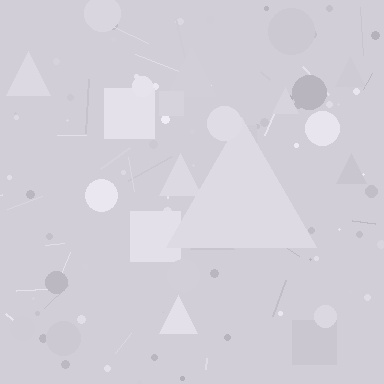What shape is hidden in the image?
A triangle is hidden in the image.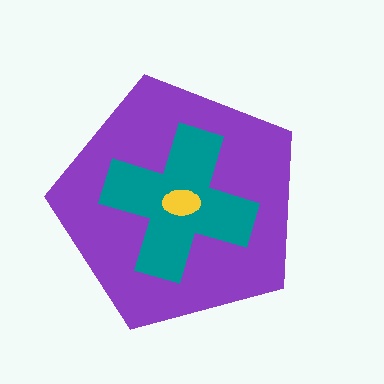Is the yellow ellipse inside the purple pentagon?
Yes.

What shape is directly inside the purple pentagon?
The teal cross.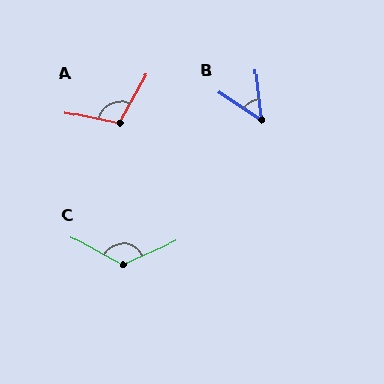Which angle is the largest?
C, at approximately 128 degrees.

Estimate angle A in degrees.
Approximately 108 degrees.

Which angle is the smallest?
B, at approximately 50 degrees.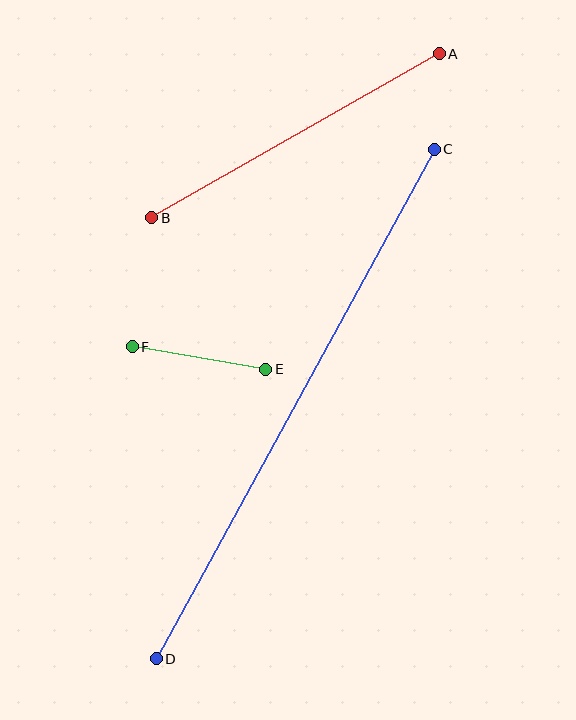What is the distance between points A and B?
The distance is approximately 331 pixels.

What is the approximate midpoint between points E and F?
The midpoint is at approximately (199, 358) pixels.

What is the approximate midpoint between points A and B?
The midpoint is at approximately (295, 136) pixels.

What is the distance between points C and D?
The distance is approximately 580 pixels.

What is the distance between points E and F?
The distance is approximately 136 pixels.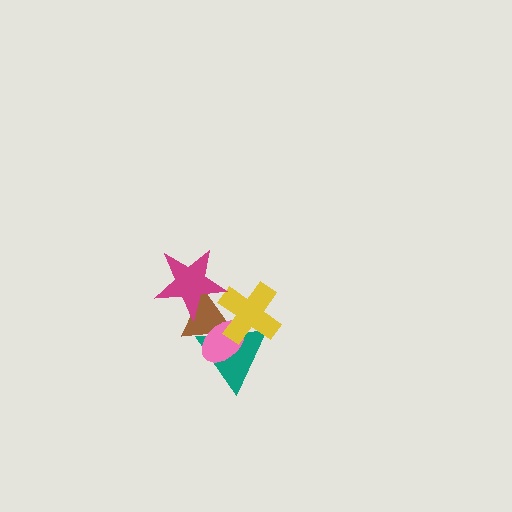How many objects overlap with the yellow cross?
3 objects overlap with the yellow cross.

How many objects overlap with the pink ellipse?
3 objects overlap with the pink ellipse.